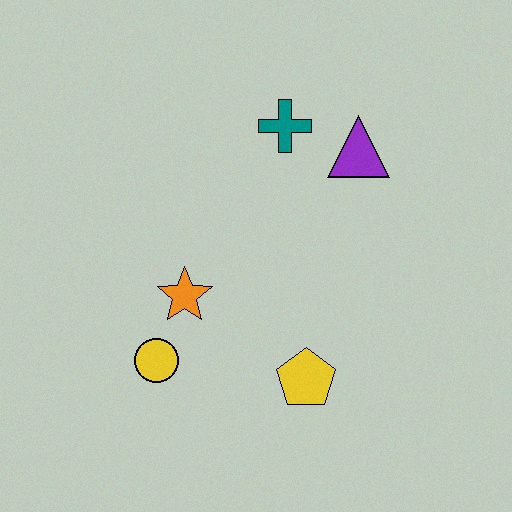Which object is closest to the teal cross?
The purple triangle is closest to the teal cross.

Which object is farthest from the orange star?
The purple triangle is farthest from the orange star.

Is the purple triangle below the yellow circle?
No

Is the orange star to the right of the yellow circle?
Yes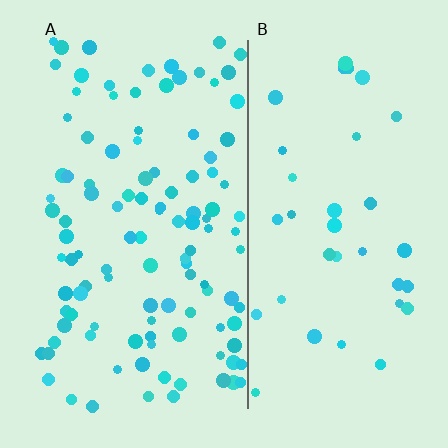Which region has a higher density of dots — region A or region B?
A (the left).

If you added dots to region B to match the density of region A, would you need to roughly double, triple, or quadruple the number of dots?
Approximately triple.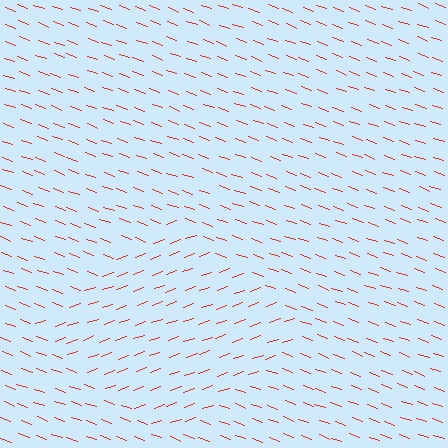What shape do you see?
I see a diamond.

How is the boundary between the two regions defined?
The boundary is defined purely by a change in line orientation (approximately 40 degrees difference). All lines are the same color and thickness.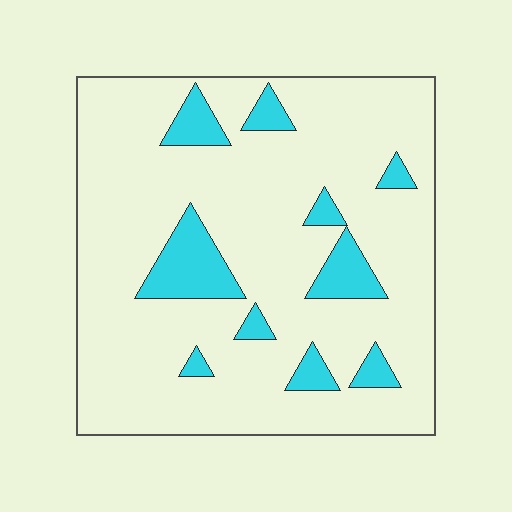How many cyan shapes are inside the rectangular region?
10.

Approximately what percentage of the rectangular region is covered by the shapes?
Approximately 15%.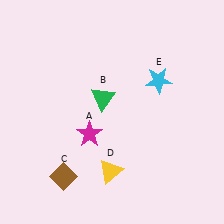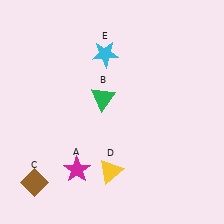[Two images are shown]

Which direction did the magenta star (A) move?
The magenta star (A) moved down.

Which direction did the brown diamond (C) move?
The brown diamond (C) moved left.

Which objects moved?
The objects that moved are: the magenta star (A), the brown diamond (C), the cyan star (E).